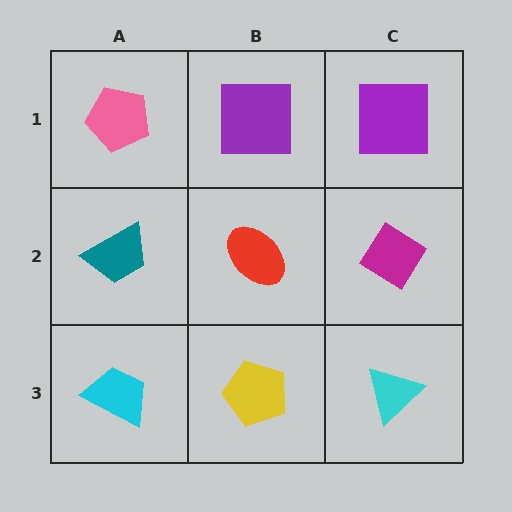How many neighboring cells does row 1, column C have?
2.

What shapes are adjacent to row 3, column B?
A red ellipse (row 2, column B), a cyan trapezoid (row 3, column A), a cyan triangle (row 3, column C).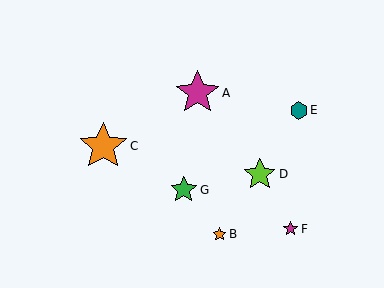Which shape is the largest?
The orange star (labeled C) is the largest.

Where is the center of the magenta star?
The center of the magenta star is at (291, 229).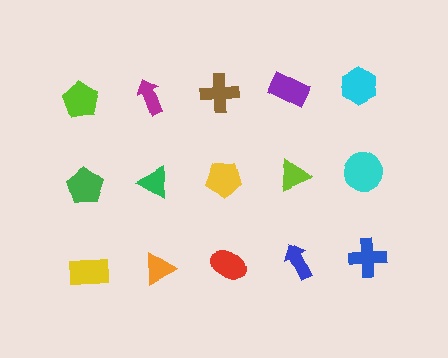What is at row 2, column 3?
A yellow pentagon.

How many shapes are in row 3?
5 shapes.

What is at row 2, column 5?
A cyan circle.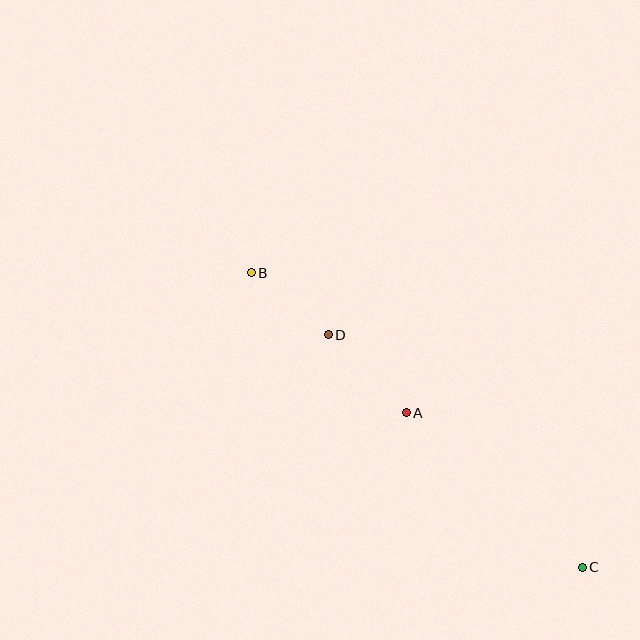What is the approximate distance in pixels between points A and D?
The distance between A and D is approximately 110 pixels.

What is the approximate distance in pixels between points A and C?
The distance between A and C is approximately 234 pixels.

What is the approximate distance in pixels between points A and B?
The distance between A and B is approximately 209 pixels.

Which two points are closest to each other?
Points B and D are closest to each other.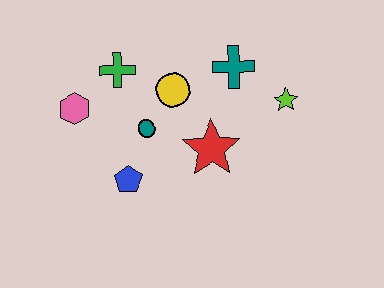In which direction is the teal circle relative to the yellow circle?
The teal circle is below the yellow circle.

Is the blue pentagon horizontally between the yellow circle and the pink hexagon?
Yes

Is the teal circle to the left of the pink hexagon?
No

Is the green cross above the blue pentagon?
Yes